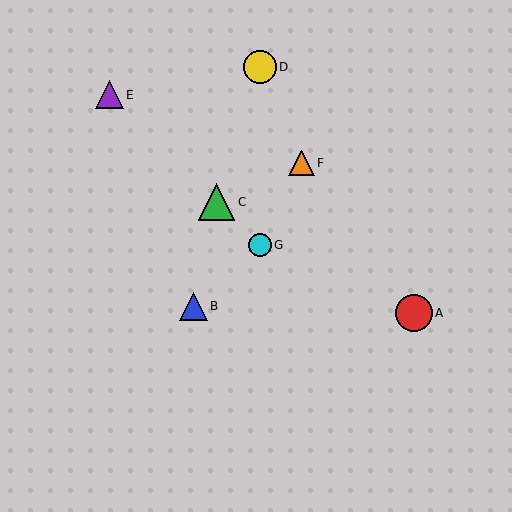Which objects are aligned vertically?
Objects D, G are aligned vertically.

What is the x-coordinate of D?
Object D is at x≈260.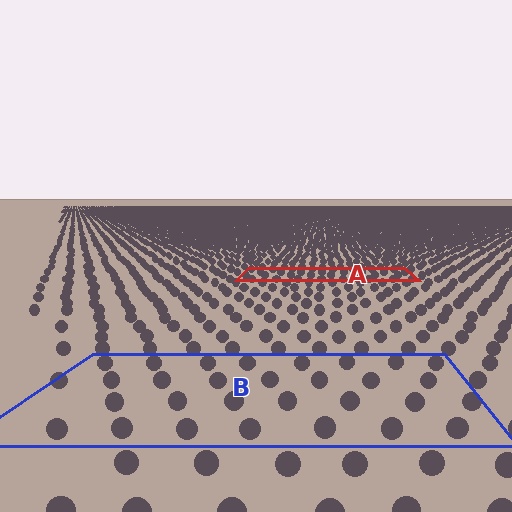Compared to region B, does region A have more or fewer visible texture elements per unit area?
Region A has more texture elements per unit area — they are packed more densely because it is farther away.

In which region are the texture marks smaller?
The texture marks are smaller in region A, because it is farther away.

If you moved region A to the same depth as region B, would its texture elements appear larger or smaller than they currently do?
They would appear larger. At a closer depth, the same texture elements are projected at a bigger on-screen size.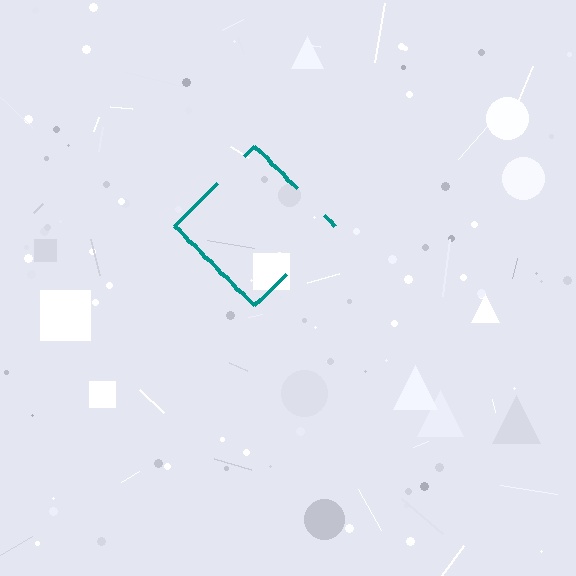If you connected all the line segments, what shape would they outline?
They would outline a diamond.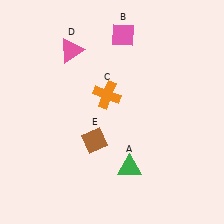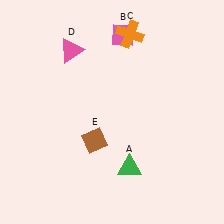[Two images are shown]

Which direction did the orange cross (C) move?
The orange cross (C) moved up.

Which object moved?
The orange cross (C) moved up.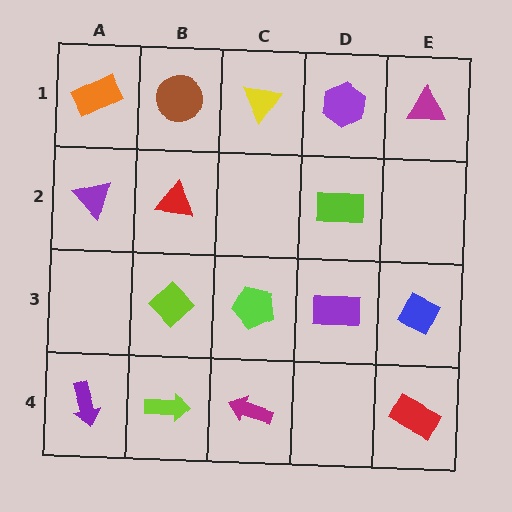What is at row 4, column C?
A magenta arrow.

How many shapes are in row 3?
4 shapes.